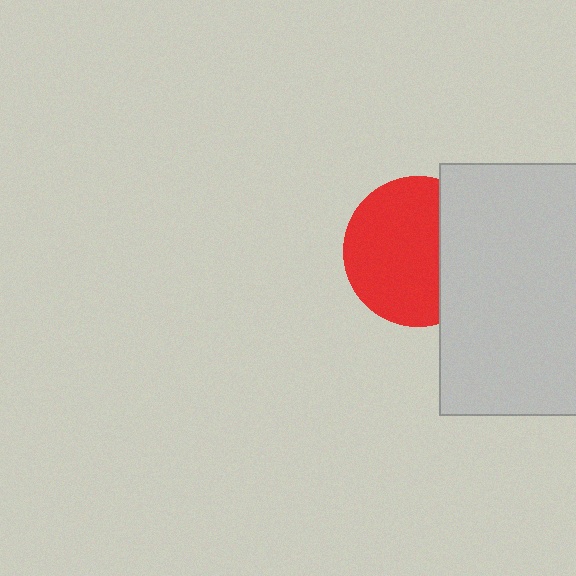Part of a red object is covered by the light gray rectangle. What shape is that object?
It is a circle.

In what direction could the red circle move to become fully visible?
The red circle could move left. That would shift it out from behind the light gray rectangle entirely.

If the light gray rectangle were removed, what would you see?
You would see the complete red circle.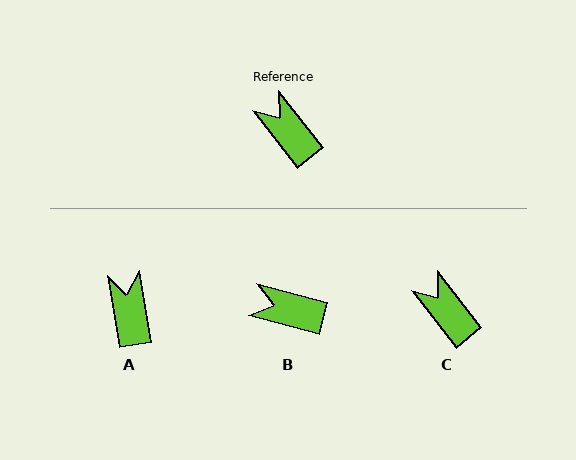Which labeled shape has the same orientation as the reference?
C.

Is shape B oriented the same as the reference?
No, it is off by about 37 degrees.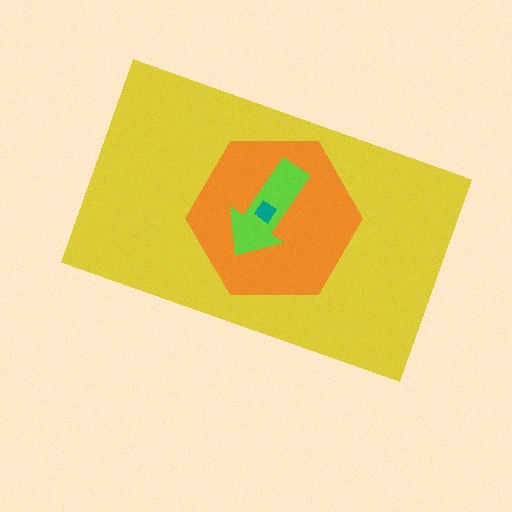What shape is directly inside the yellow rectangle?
The orange hexagon.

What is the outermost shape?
The yellow rectangle.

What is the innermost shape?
The teal diamond.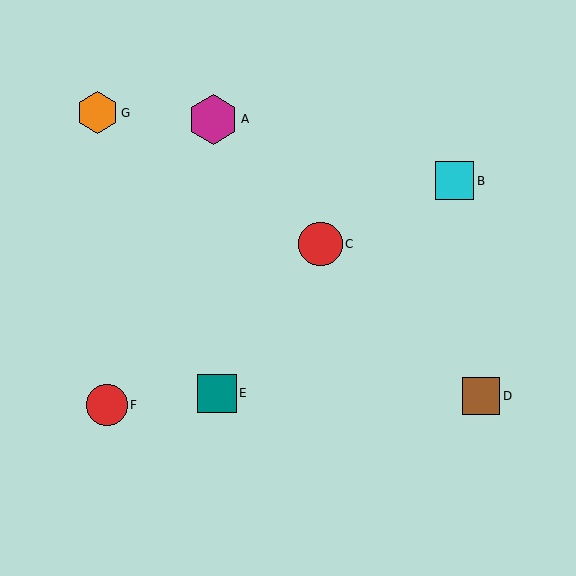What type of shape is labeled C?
Shape C is a red circle.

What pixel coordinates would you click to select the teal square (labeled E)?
Click at (217, 393) to select the teal square E.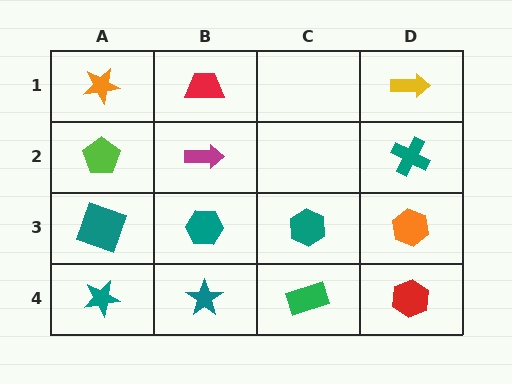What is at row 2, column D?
A teal cross.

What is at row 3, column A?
A teal square.